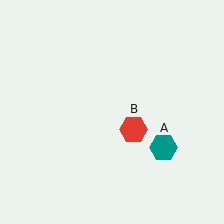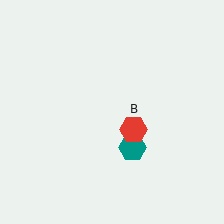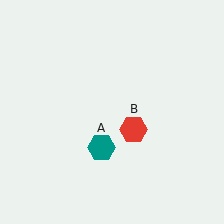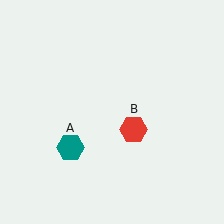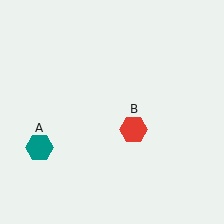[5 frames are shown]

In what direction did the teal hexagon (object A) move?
The teal hexagon (object A) moved left.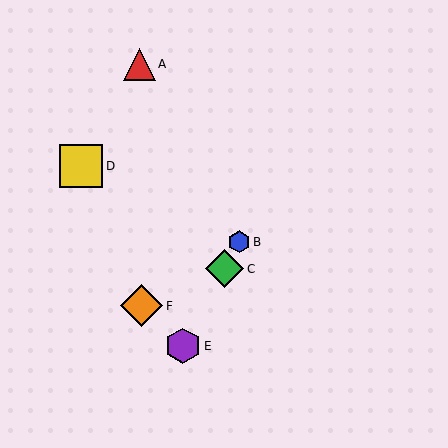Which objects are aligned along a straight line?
Objects B, C, E are aligned along a straight line.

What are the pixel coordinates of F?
Object F is at (142, 306).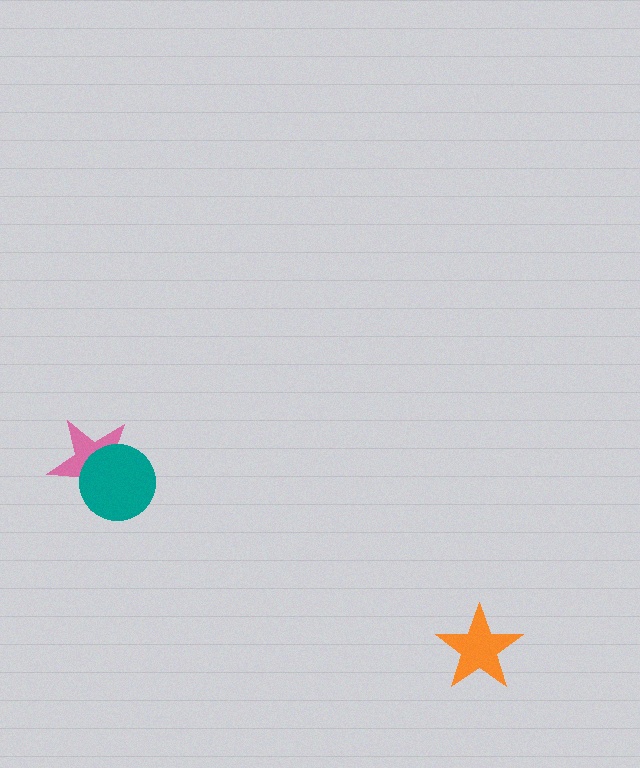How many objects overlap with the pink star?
1 object overlaps with the pink star.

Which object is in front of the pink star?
The teal circle is in front of the pink star.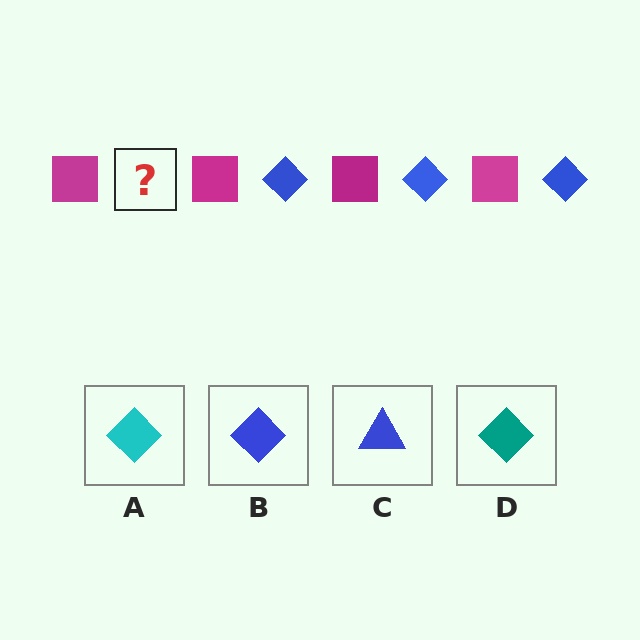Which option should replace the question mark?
Option B.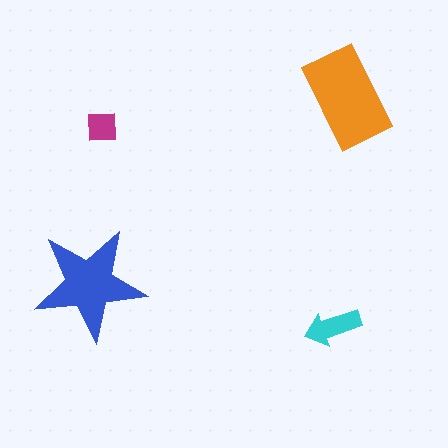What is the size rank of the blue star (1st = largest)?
2nd.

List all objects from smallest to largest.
The magenta square, the cyan arrow, the blue star, the orange rectangle.